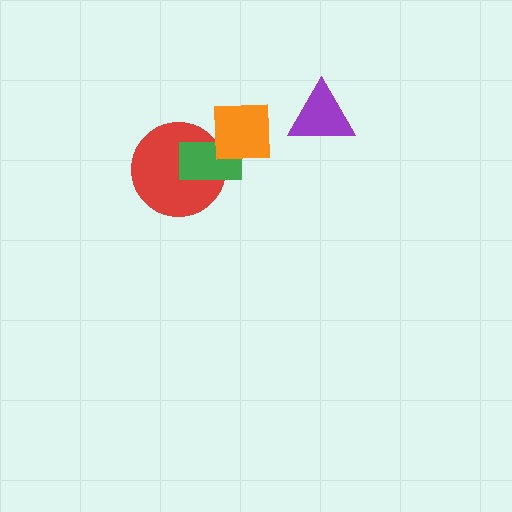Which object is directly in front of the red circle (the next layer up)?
The green rectangle is directly in front of the red circle.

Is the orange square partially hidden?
No, no other shape covers it.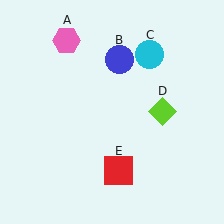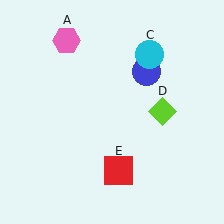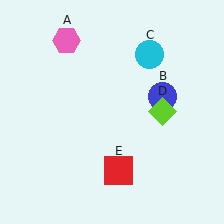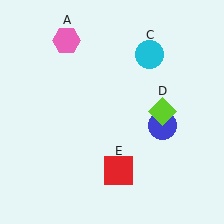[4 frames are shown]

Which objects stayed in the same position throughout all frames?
Pink hexagon (object A) and cyan circle (object C) and lime diamond (object D) and red square (object E) remained stationary.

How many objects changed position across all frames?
1 object changed position: blue circle (object B).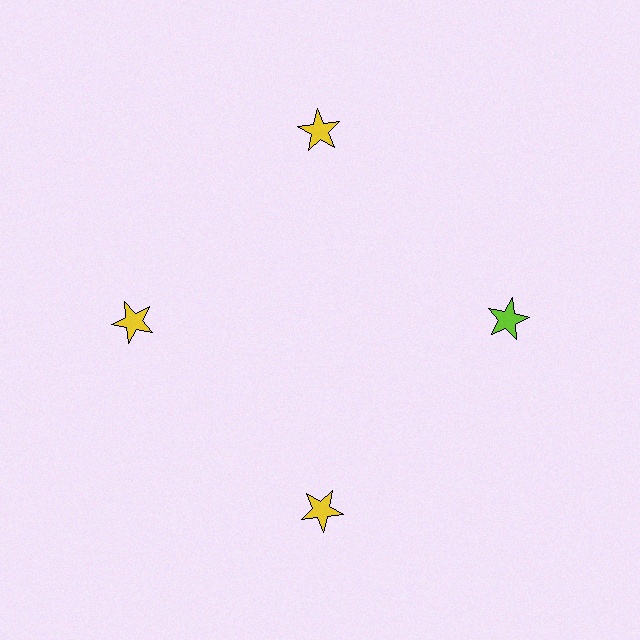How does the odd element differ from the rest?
It has a different color: lime instead of yellow.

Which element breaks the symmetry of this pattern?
The lime star at roughly the 3 o'clock position breaks the symmetry. All other shapes are yellow stars.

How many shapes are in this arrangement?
There are 4 shapes arranged in a ring pattern.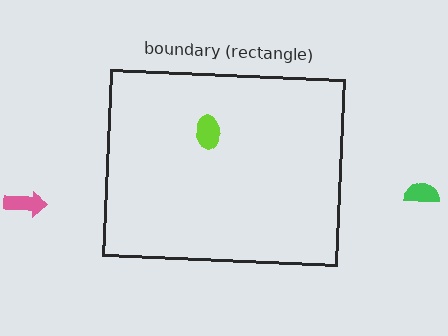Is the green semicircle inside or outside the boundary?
Outside.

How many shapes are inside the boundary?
1 inside, 2 outside.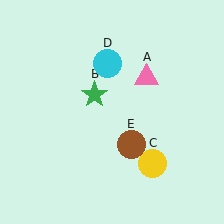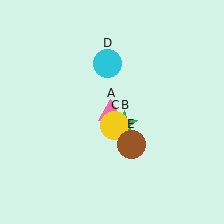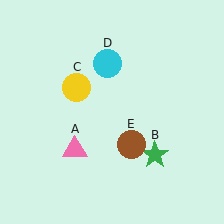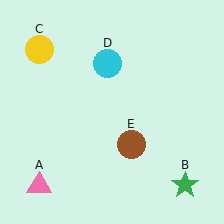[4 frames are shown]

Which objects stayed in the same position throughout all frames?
Cyan circle (object D) and brown circle (object E) remained stationary.